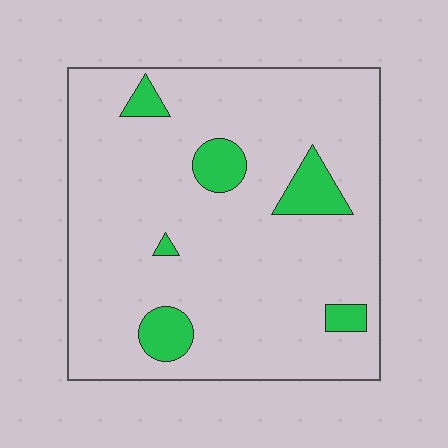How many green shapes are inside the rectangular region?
6.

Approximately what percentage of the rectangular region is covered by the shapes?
Approximately 10%.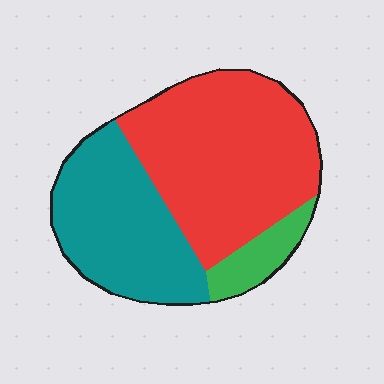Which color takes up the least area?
Green, at roughly 10%.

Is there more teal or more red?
Red.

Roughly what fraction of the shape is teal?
Teal covers about 35% of the shape.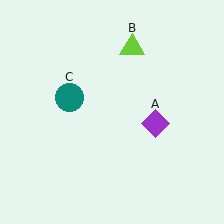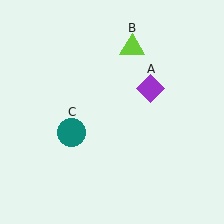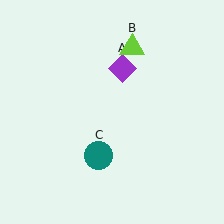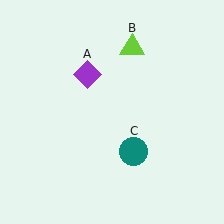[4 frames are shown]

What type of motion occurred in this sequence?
The purple diamond (object A), teal circle (object C) rotated counterclockwise around the center of the scene.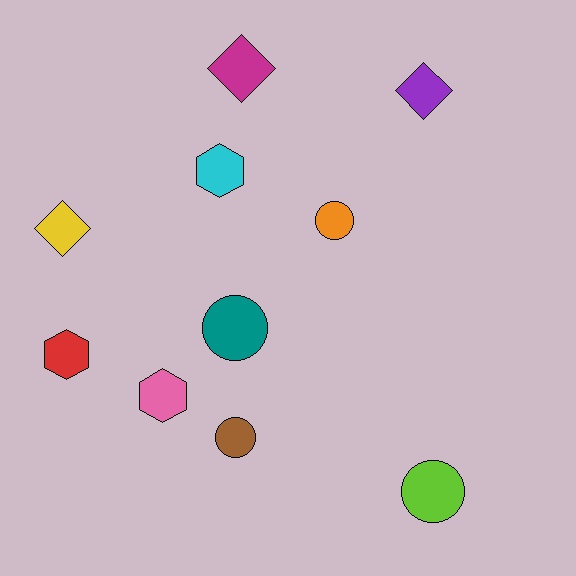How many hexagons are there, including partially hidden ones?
There are 3 hexagons.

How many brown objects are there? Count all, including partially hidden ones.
There is 1 brown object.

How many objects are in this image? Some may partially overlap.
There are 10 objects.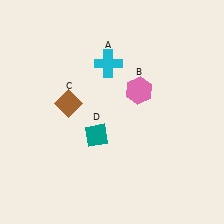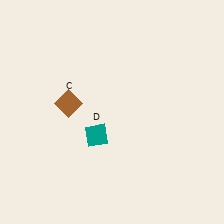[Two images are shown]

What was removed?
The pink hexagon (B), the cyan cross (A) were removed in Image 2.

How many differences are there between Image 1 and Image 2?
There are 2 differences between the two images.